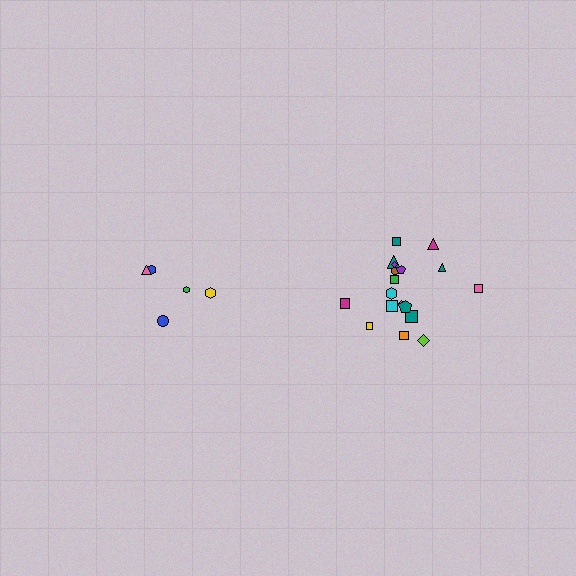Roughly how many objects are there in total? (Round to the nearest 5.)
Roughly 25 objects in total.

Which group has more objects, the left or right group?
The right group.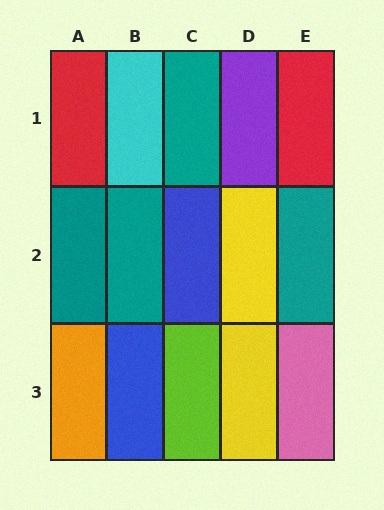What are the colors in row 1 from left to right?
Red, cyan, teal, purple, red.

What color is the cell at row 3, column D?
Yellow.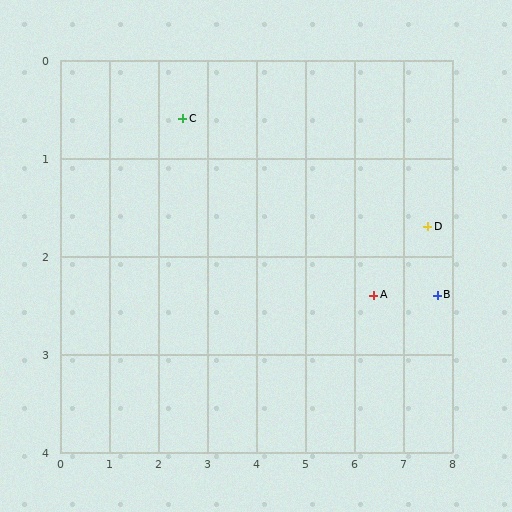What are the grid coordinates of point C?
Point C is at approximately (2.5, 0.6).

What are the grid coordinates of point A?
Point A is at approximately (6.4, 2.4).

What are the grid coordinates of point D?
Point D is at approximately (7.5, 1.7).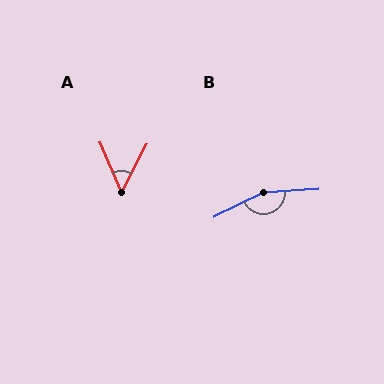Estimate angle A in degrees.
Approximately 51 degrees.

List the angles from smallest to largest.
A (51°), B (157°).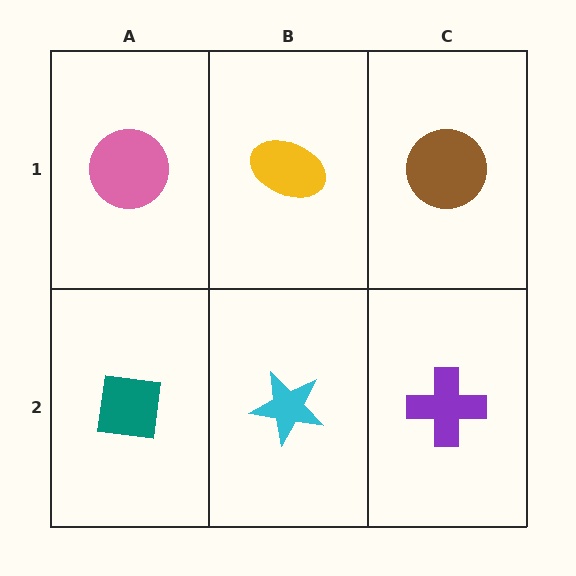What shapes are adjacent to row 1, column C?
A purple cross (row 2, column C), a yellow ellipse (row 1, column B).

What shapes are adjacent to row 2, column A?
A pink circle (row 1, column A), a cyan star (row 2, column B).